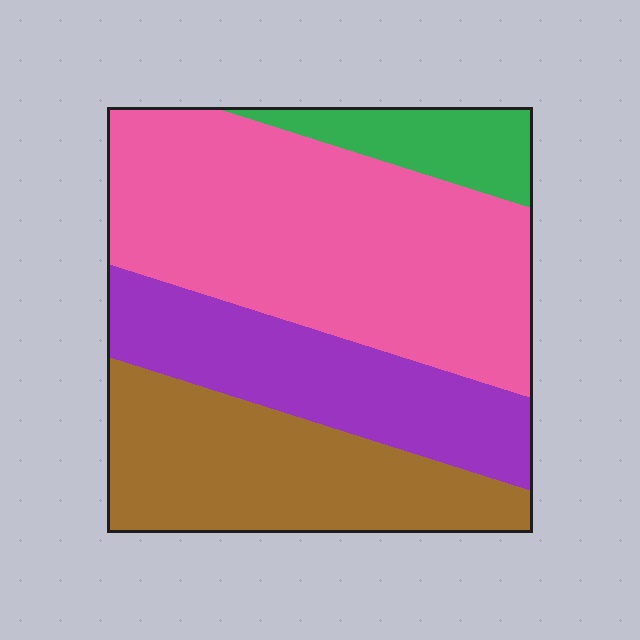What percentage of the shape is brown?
Brown covers about 25% of the shape.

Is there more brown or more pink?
Pink.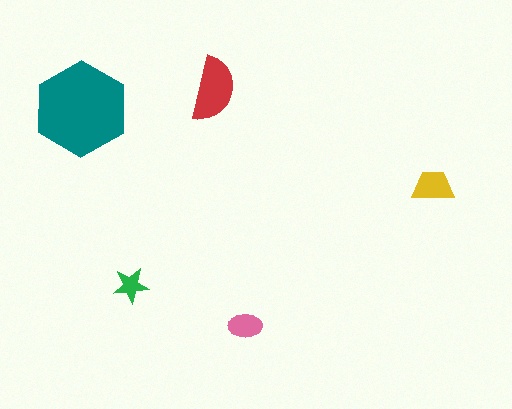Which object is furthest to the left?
The teal hexagon is leftmost.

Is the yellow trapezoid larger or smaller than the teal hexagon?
Smaller.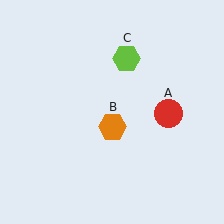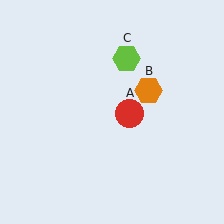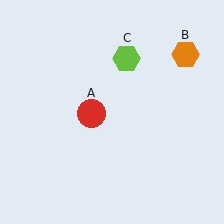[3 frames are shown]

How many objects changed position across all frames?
2 objects changed position: red circle (object A), orange hexagon (object B).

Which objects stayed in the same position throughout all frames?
Lime hexagon (object C) remained stationary.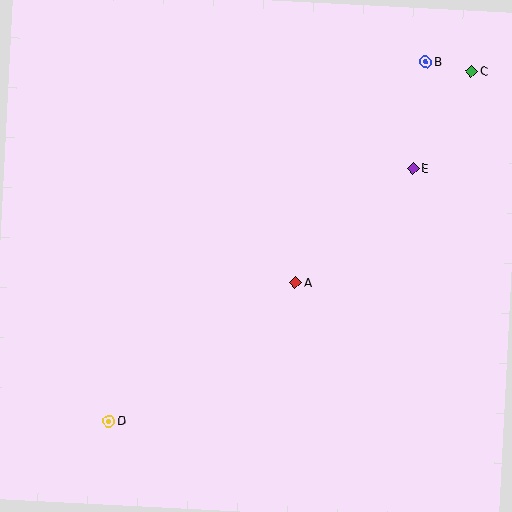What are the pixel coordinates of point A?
Point A is at (296, 282).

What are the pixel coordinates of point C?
Point C is at (471, 71).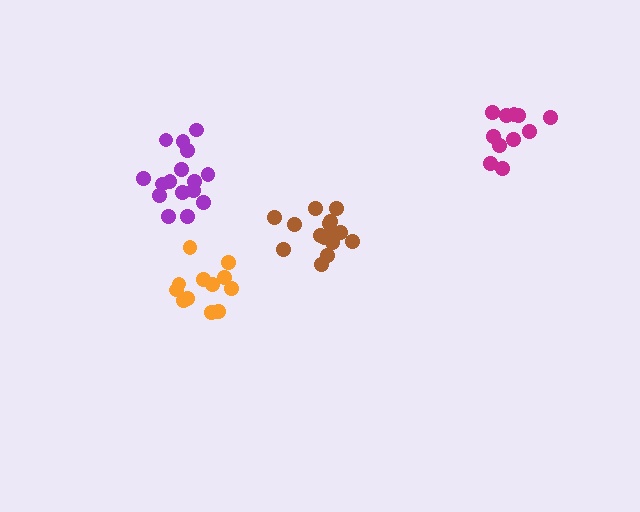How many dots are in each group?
Group 1: 17 dots, Group 2: 16 dots, Group 3: 12 dots, Group 4: 11 dots (56 total).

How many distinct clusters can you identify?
There are 4 distinct clusters.